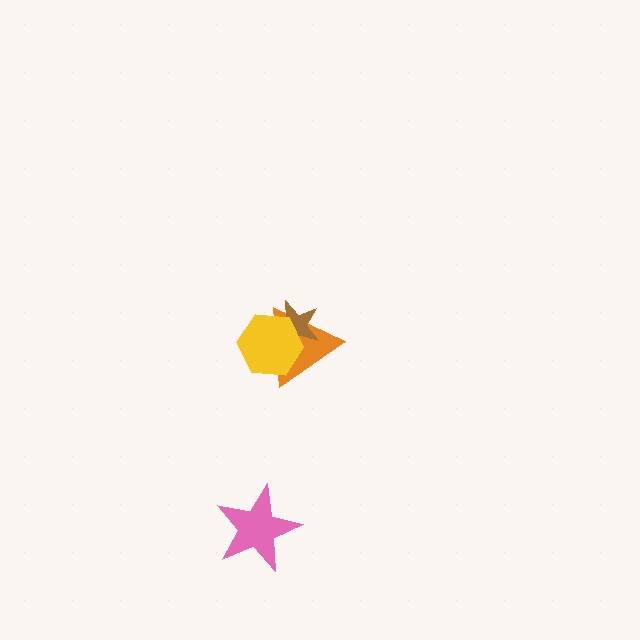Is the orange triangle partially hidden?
Yes, it is partially covered by another shape.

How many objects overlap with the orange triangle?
2 objects overlap with the orange triangle.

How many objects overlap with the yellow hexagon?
2 objects overlap with the yellow hexagon.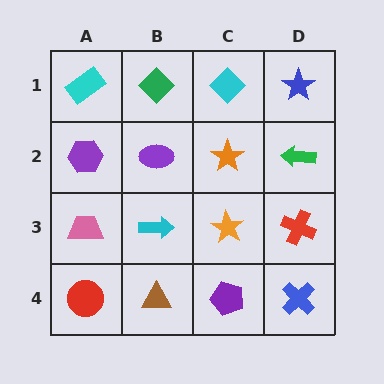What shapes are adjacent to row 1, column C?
An orange star (row 2, column C), a green diamond (row 1, column B), a blue star (row 1, column D).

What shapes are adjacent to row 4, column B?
A cyan arrow (row 3, column B), a red circle (row 4, column A), a purple pentagon (row 4, column C).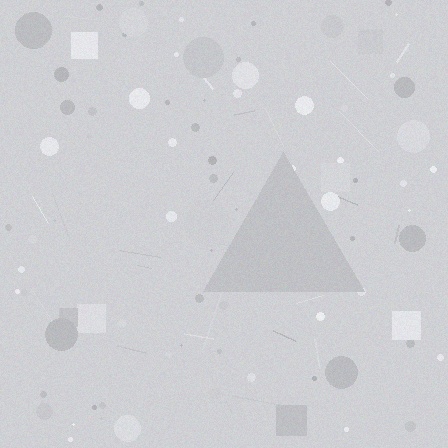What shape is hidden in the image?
A triangle is hidden in the image.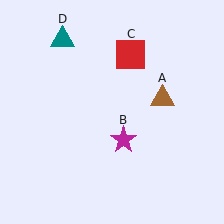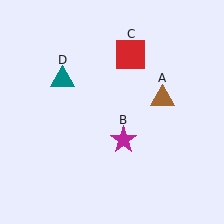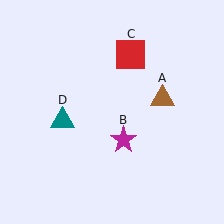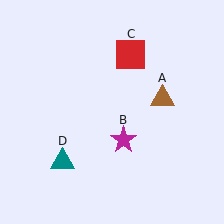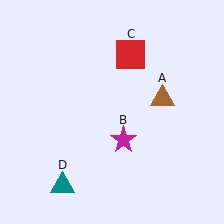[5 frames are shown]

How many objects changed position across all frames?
1 object changed position: teal triangle (object D).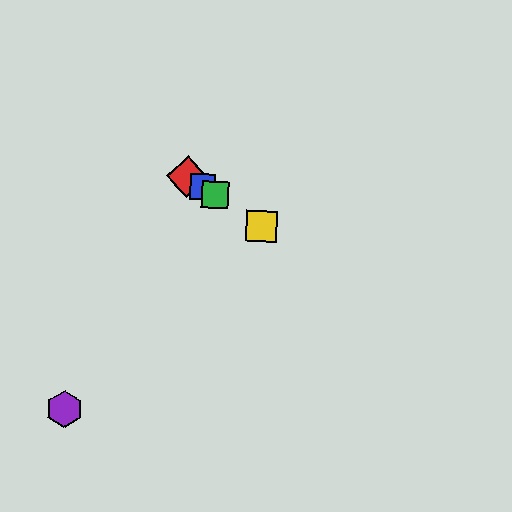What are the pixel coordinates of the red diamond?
The red diamond is at (187, 177).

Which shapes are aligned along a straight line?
The red diamond, the blue square, the green square, the yellow square are aligned along a straight line.